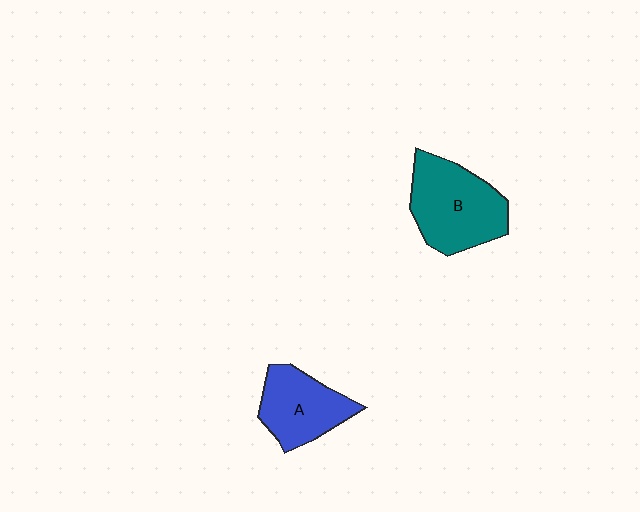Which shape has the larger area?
Shape B (teal).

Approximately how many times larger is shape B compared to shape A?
Approximately 1.3 times.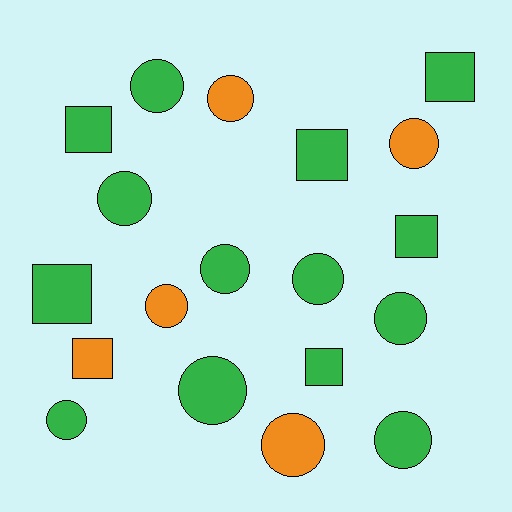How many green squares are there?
There are 6 green squares.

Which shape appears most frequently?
Circle, with 12 objects.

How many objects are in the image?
There are 19 objects.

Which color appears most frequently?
Green, with 14 objects.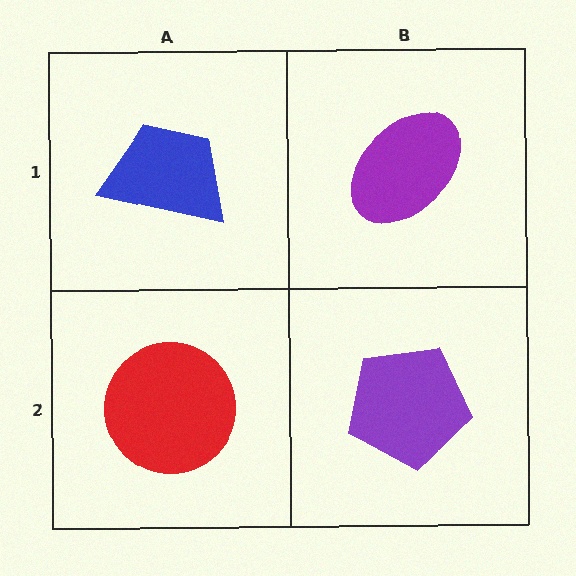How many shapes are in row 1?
2 shapes.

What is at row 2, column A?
A red circle.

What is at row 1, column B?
A purple ellipse.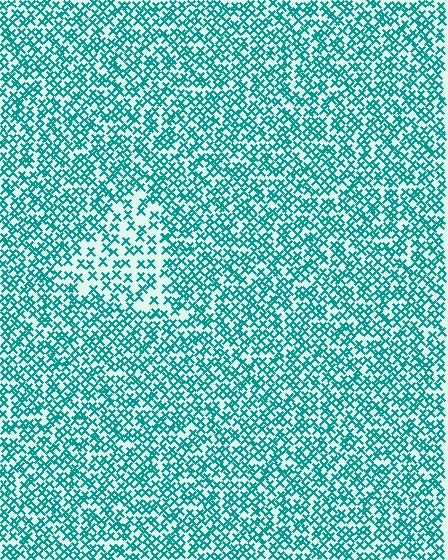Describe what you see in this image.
The image contains small teal elements arranged at two different densities. A triangle-shaped region is visible where the elements are less densely packed than the surrounding area.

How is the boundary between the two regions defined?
The boundary is defined by a change in element density (approximately 1.9x ratio). All elements are the same color, size, and shape.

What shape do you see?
I see a triangle.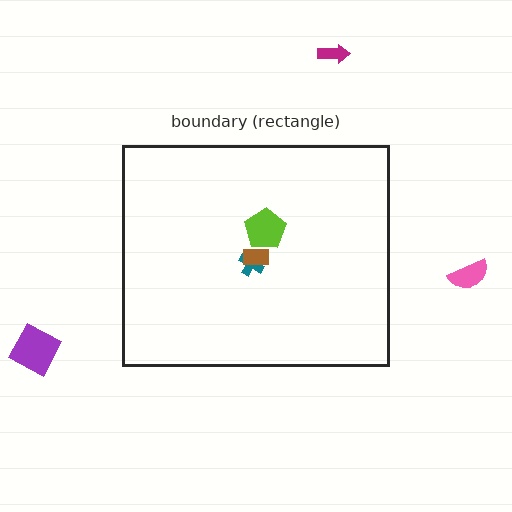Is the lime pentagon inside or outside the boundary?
Inside.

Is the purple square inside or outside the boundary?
Outside.